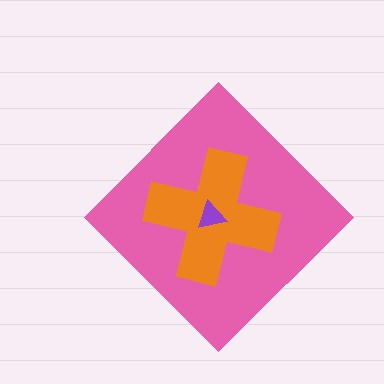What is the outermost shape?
The pink diamond.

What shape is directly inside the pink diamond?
The orange cross.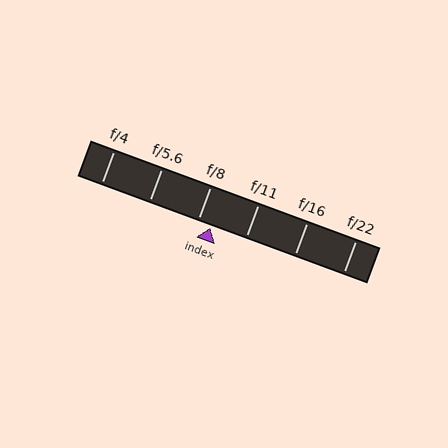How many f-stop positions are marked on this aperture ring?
There are 6 f-stop positions marked.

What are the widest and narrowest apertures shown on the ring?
The widest aperture shown is f/4 and the narrowest is f/22.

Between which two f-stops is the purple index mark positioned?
The index mark is between f/8 and f/11.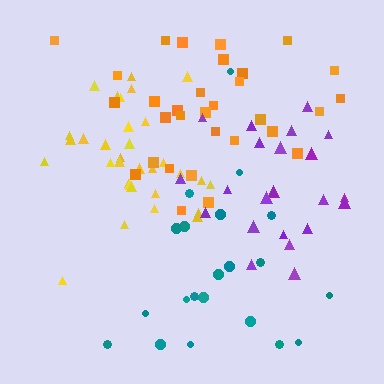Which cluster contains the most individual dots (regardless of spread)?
Yellow (32).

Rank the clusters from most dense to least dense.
yellow, purple, orange, teal.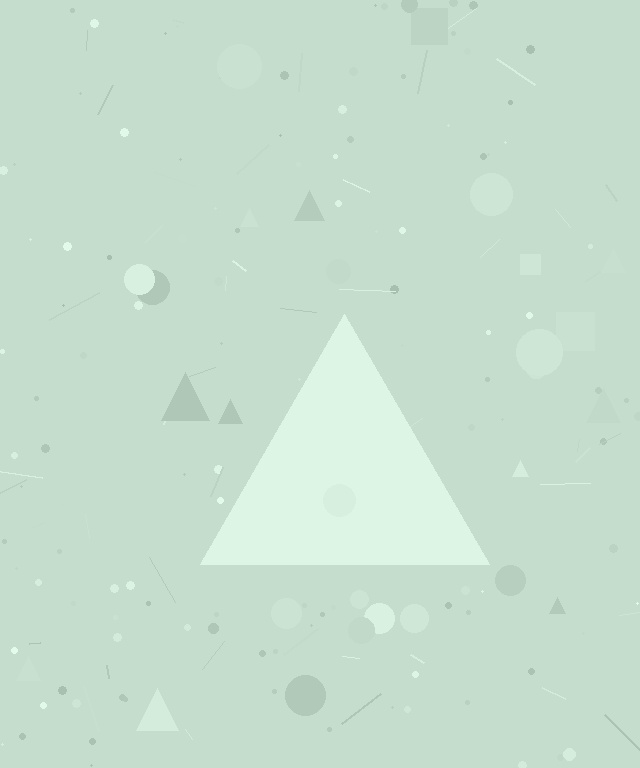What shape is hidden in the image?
A triangle is hidden in the image.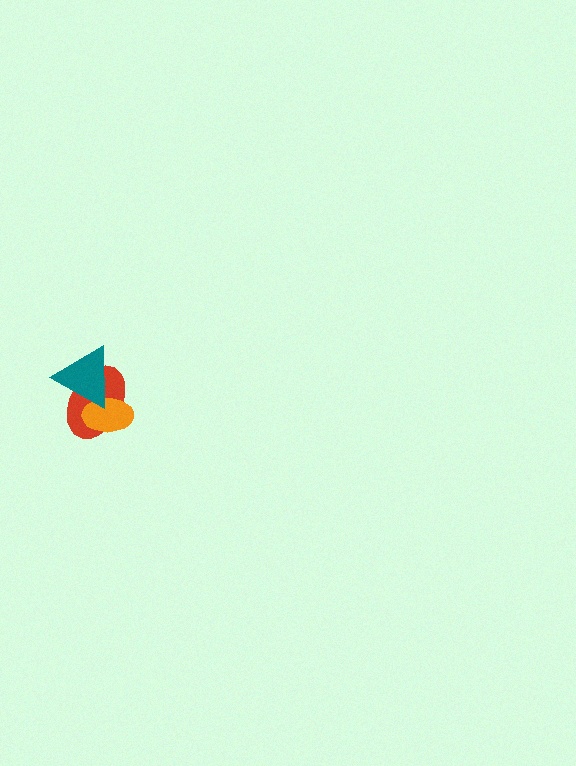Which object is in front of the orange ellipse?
The teal triangle is in front of the orange ellipse.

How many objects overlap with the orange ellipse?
2 objects overlap with the orange ellipse.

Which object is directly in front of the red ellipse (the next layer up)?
The orange ellipse is directly in front of the red ellipse.